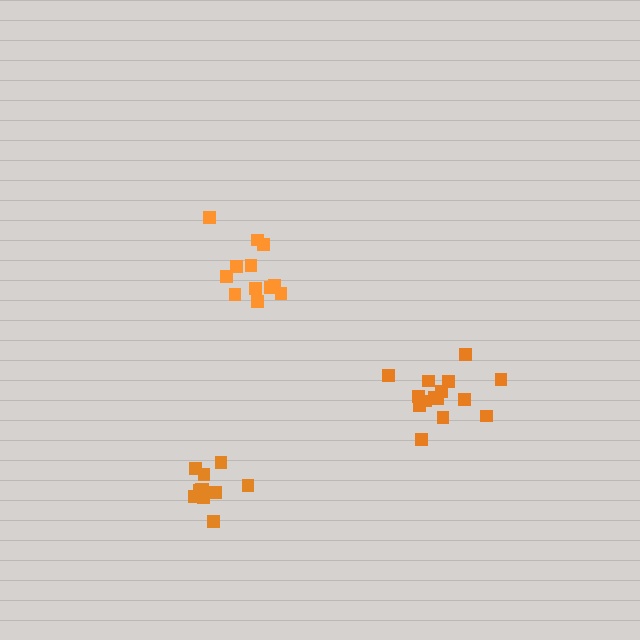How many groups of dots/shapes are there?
There are 3 groups.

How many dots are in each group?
Group 1: 15 dots, Group 2: 11 dots, Group 3: 12 dots (38 total).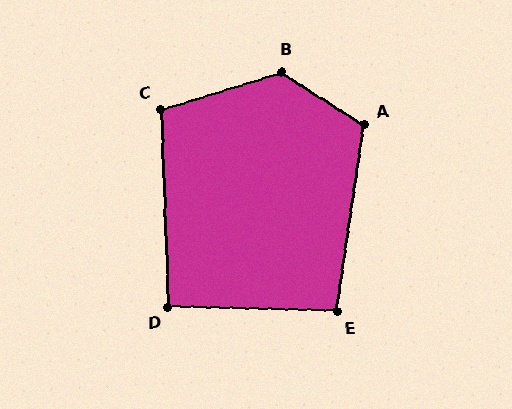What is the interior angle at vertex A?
Approximately 114 degrees (obtuse).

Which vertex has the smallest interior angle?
D, at approximately 94 degrees.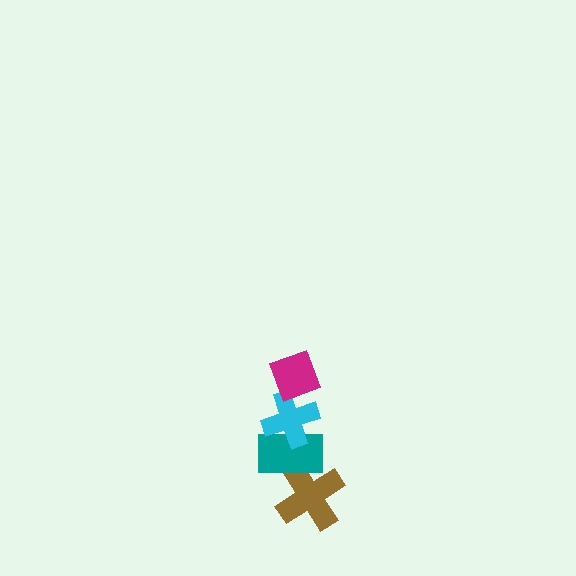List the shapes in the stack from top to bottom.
From top to bottom: the magenta diamond, the cyan cross, the teal rectangle, the brown cross.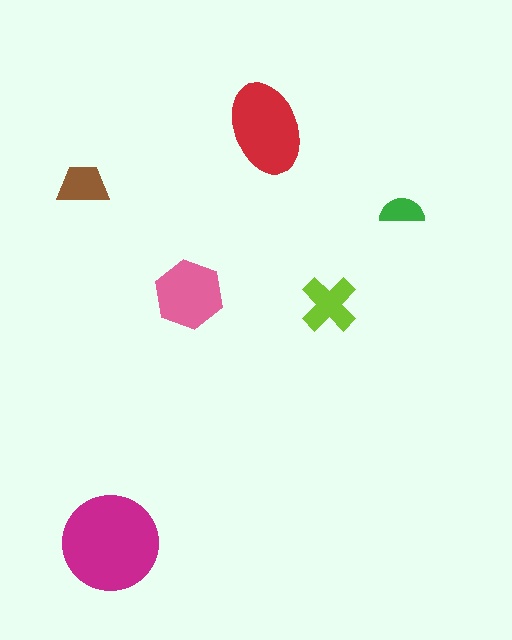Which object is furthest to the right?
The green semicircle is rightmost.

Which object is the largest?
The magenta circle.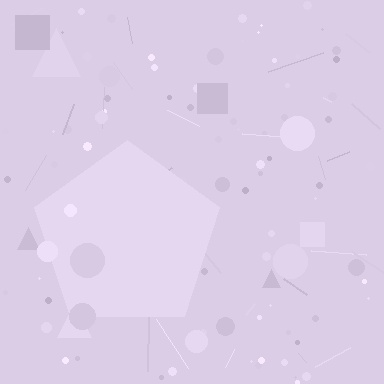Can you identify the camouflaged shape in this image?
The camouflaged shape is a pentagon.